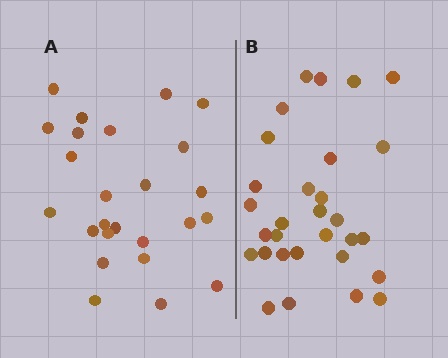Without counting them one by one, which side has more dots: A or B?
Region B (the right region) has more dots.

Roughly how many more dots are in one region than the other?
Region B has about 5 more dots than region A.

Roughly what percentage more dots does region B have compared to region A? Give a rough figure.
About 20% more.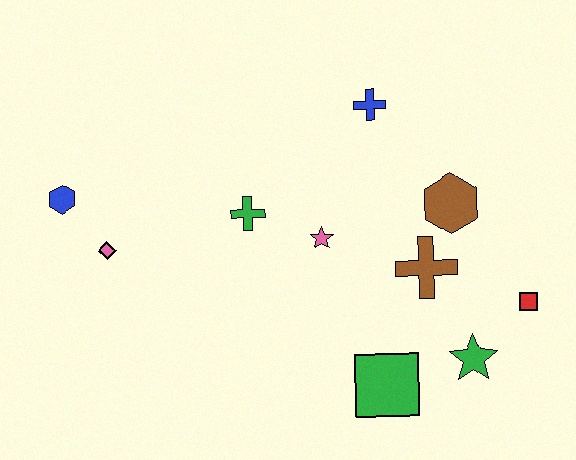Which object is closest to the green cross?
The pink star is closest to the green cross.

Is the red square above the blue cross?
No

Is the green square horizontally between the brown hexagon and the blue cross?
Yes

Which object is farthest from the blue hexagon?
The red square is farthest from the blue hexagon.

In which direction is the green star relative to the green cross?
The green star is to the right of the green cross.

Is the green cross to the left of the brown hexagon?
Yes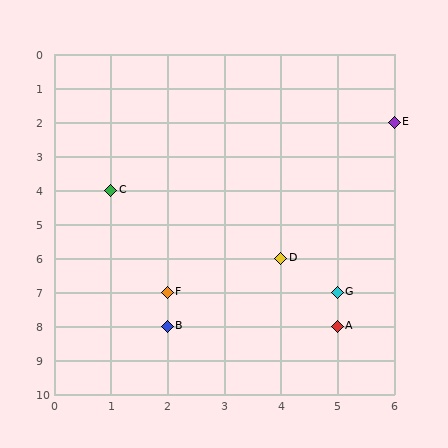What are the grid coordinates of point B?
Point B is at grid coordinates (2, 8).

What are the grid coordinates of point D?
Point D is at grid coordinates (4, 6).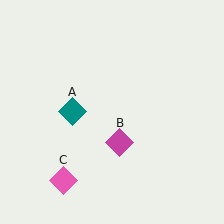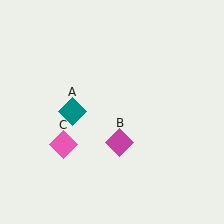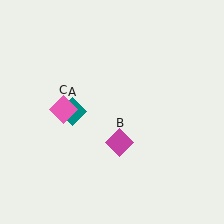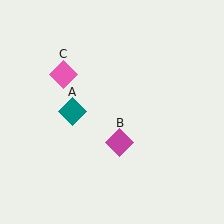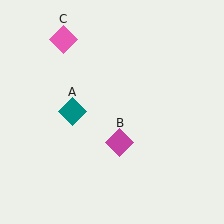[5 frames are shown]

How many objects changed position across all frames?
1 object changed position: pink diamond (object C).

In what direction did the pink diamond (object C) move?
The pink diamond (object C) moved up.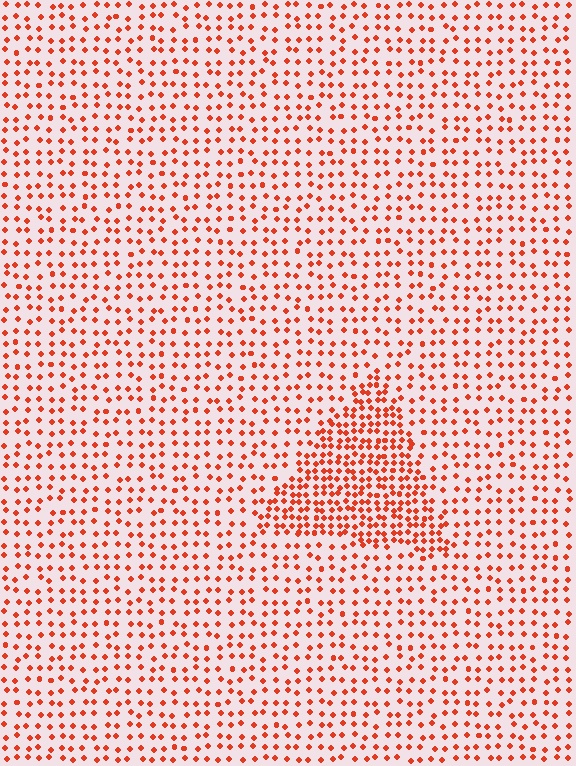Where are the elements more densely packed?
The elements are more densely packed inside the triangle boundary.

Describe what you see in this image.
The image contains small red elements arranged at two different densities. A triangle-shaped region is visible where the elements are more densely packed than the surrounding area.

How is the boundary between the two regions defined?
The boundary is defined by a change in element density (approximately 2.1x ratio). All elements are the same color, size, and shape.